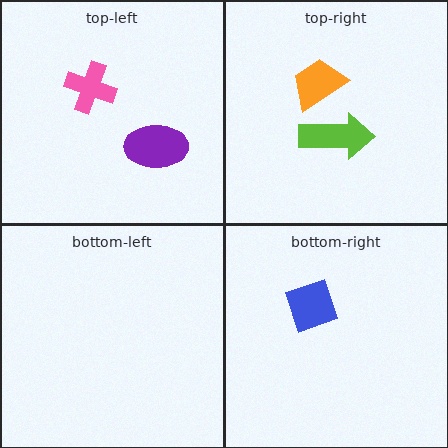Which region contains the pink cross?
The top-left region.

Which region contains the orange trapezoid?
The top-right region.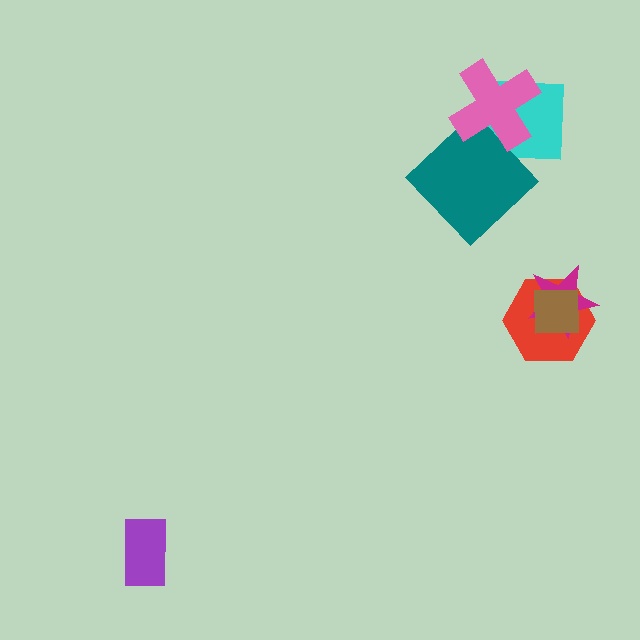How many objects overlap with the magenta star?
2 objects overlap with the magenta star.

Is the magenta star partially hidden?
Yes, it is partially covered by another shape.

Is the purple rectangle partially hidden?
No, no other shape covers it.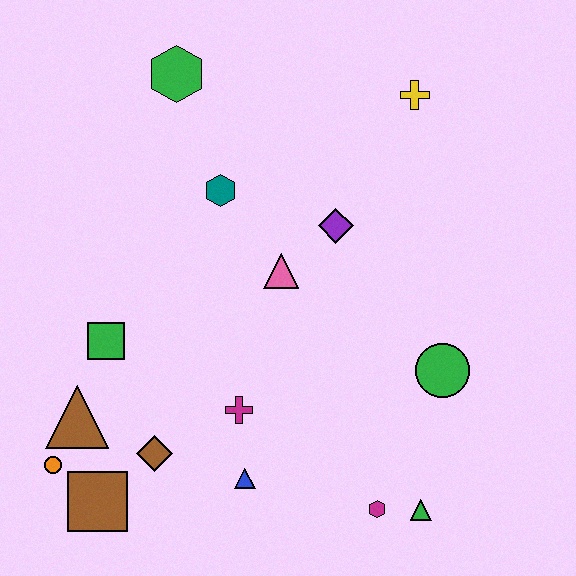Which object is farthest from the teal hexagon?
The green triangle is farthest from the teal hexagon.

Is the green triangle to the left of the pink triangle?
No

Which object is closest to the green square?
The brown triangle is closest to the green square.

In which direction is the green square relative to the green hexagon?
The green square is below the green hexagon.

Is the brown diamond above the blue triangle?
Yes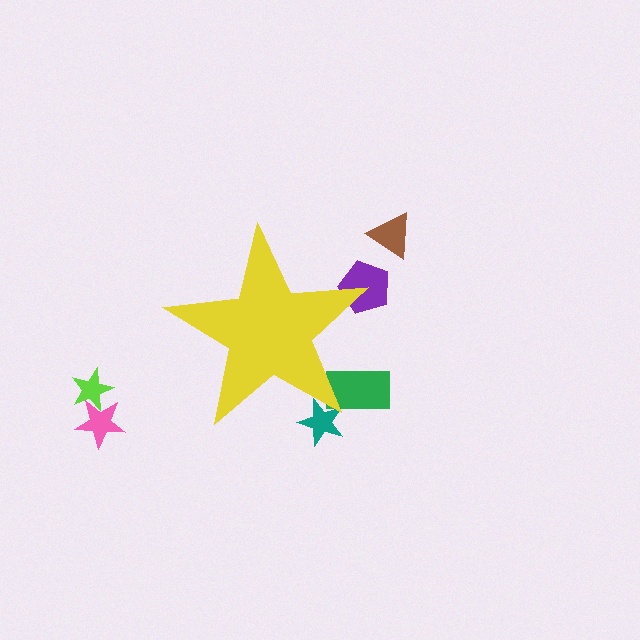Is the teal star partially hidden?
Yes, the teal star is partially hidden behind the yellow star.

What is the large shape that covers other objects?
A yellow star.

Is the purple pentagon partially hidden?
Yes, the purple pentagon is partially hidden behind the yellow star.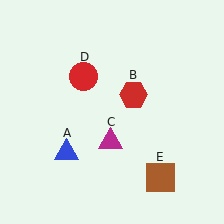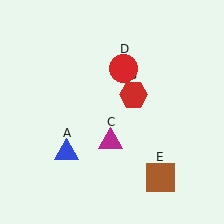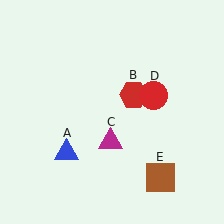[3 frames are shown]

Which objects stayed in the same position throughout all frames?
Blue triangle (object A) and red hexagon (object B) and magenta triangle (object C) and brown square (object E) remained stationary.